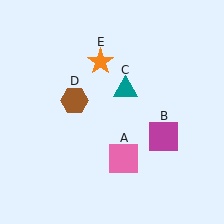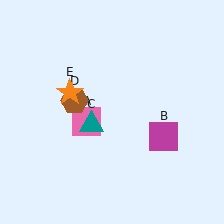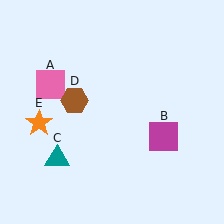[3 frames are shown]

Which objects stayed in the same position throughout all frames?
Magenta square (object B) and brown hexagon (object D) remained stationary.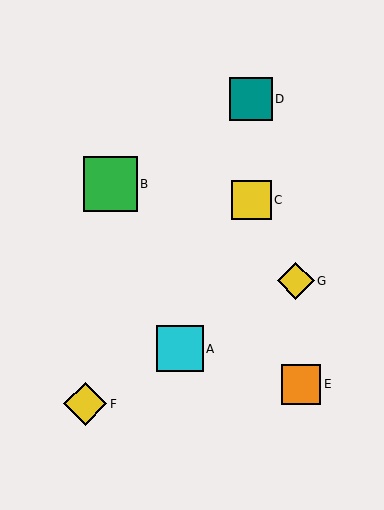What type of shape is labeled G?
Shape G is a yellow diamond.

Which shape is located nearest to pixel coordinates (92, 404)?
The yellow diamond (labeled F) at (85, 404) is nearest to that location.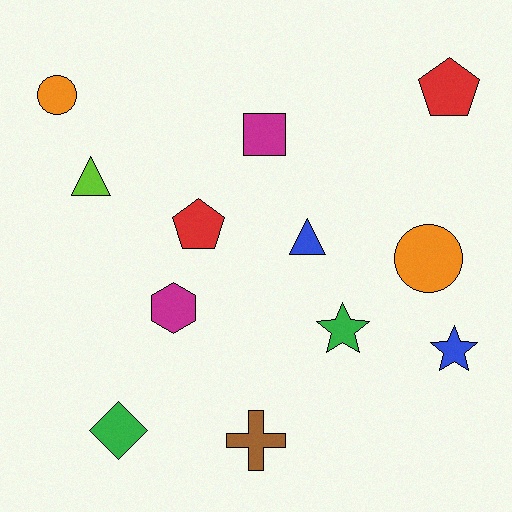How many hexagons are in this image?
There is 1 hexagon.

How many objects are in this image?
There are 12 objects.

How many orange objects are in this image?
There are 2 orange objects.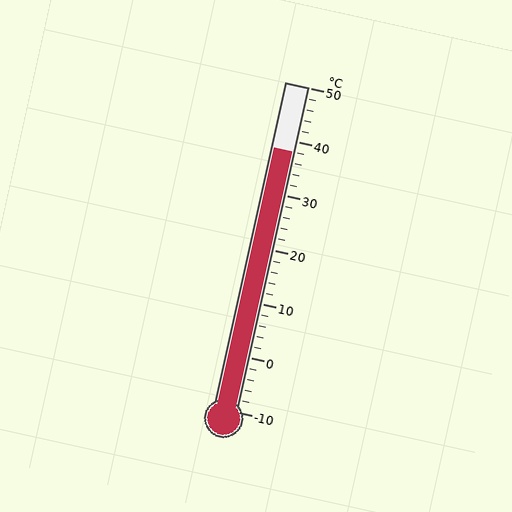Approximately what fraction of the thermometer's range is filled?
The thermometer is filled to approximately 80% of its range.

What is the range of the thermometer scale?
The thermometer scale ranges from -10°C to 50°C.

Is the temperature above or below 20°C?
The temperature is above 20°C.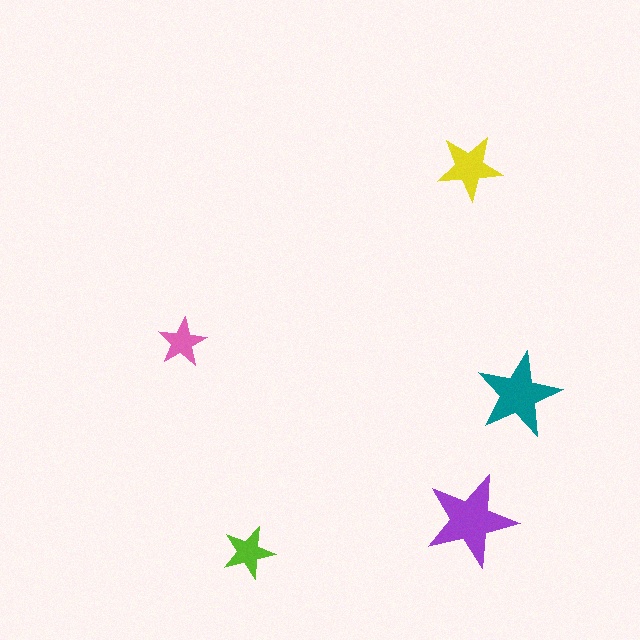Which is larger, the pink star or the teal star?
The teal one.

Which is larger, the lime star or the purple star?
The purple one.